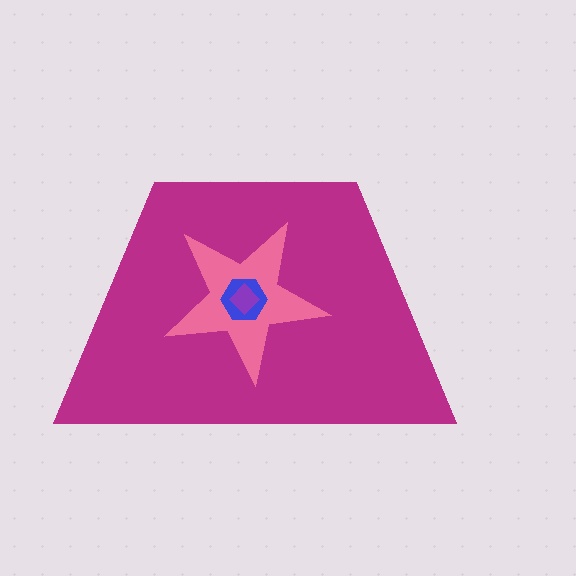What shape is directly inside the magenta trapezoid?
The pink star.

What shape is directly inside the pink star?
The blue hexagon.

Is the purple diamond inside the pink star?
Yes.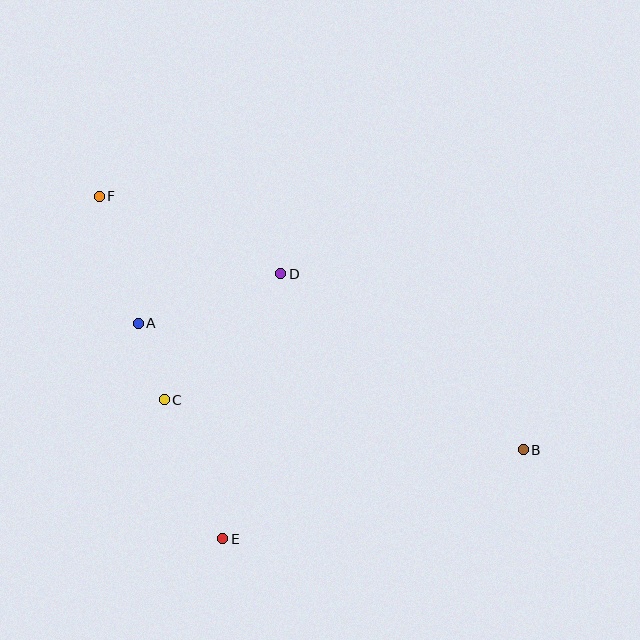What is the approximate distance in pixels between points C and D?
The distance between C and D is approximately 171 pixels.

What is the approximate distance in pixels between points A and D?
The distance between A and D is approximately 151 pixels.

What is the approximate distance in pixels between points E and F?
The distance between E and F is approximately 364 pixels.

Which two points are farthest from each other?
Points B and F are farthest from each other.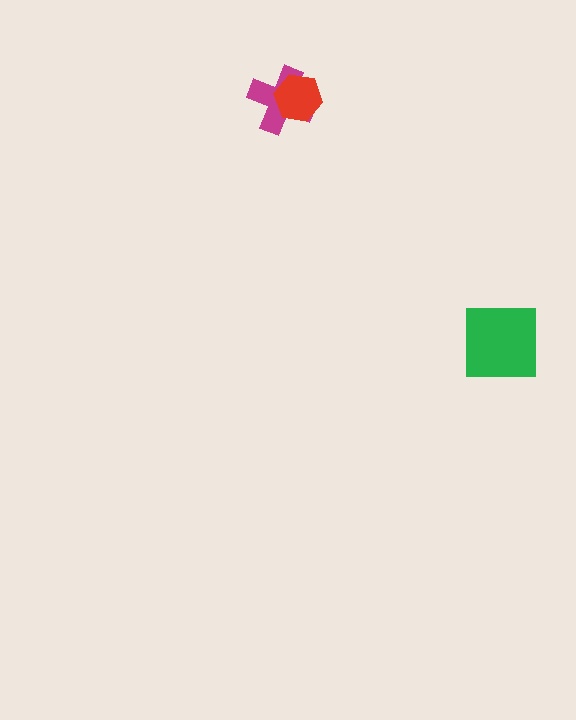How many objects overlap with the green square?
0 objects overlap with the green square.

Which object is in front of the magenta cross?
The red hexagon is in front of the magenta cross.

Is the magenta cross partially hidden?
Yes, it is partially covered by another shape.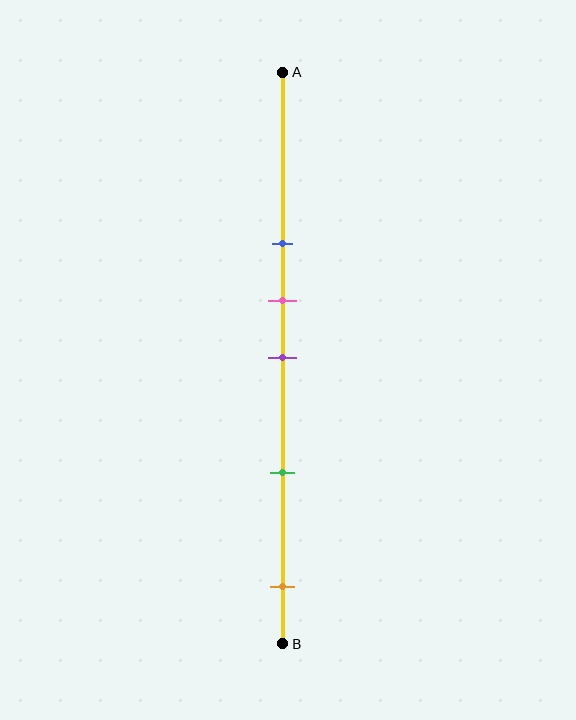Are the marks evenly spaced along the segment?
No, the marks are not evenly spaced.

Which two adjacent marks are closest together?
The pink and purple marks are the closest adjacent pair.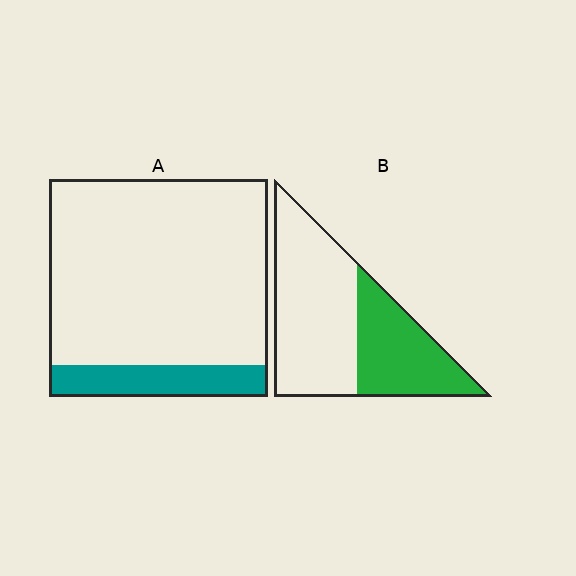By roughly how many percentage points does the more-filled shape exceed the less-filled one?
By roughly 25 percentage points (B over A).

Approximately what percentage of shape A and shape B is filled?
A is approximately 15% and B is approximately 40%.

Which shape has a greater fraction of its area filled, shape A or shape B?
Shape B.